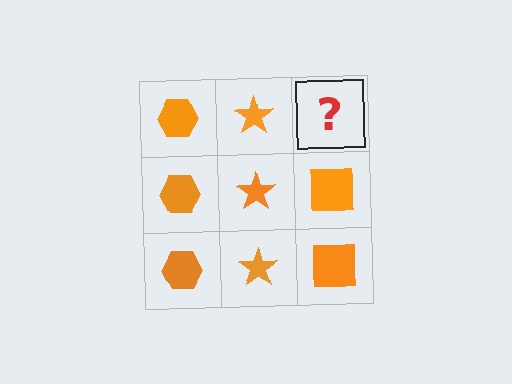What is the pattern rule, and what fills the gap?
The rule is that each column has a consistent shape. The gap should be filled with an orange square.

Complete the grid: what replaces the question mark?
The question mark should be replaced with an orange square.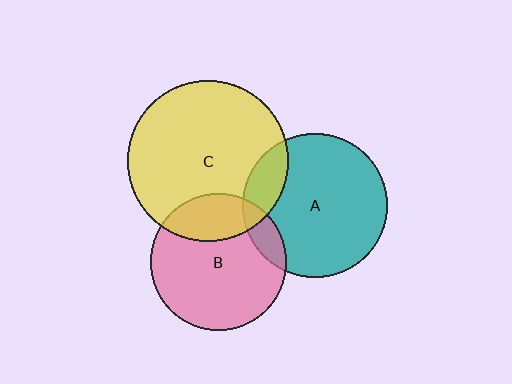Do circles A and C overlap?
Yes.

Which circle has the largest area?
Circle C (yellow).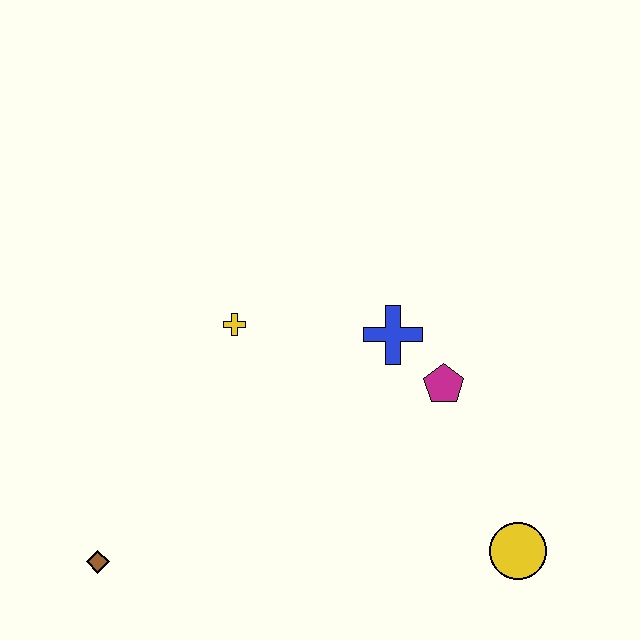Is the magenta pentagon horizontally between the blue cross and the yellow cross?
No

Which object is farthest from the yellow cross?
The yellow circle is farthest from the yellow cross.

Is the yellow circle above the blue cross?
No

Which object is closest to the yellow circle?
The magenta pentagon is closest to the yellow circle.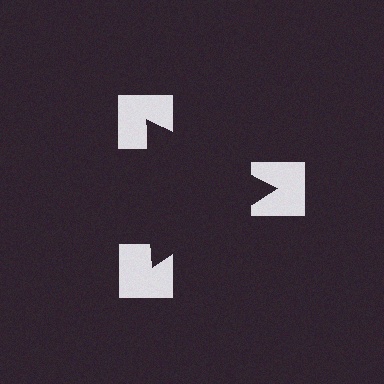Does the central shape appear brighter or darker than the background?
It typically appears slightly darker than the background, even though no actual brightness change is drawn.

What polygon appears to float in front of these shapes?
An illusory triangle — its edges are inferred from the aligned wedge cuts in the notched squares, not physically drawn.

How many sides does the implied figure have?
3 sides.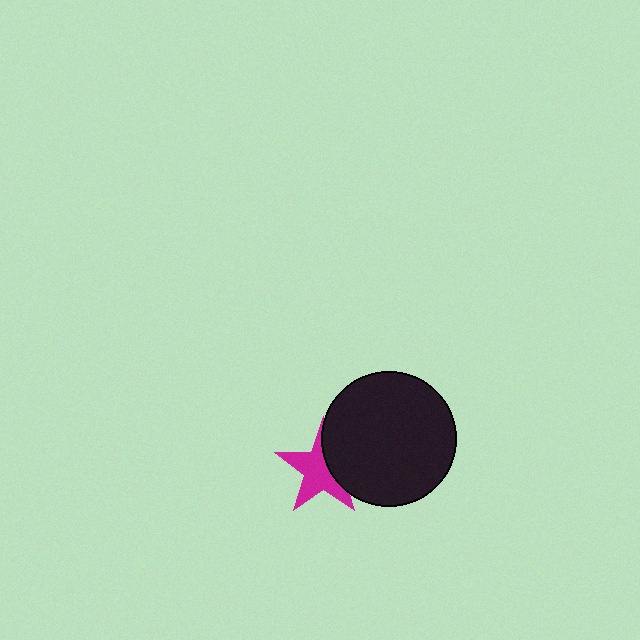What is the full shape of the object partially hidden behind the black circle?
The partially hidden object is a magenta star.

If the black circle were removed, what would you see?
You would see the complete magenta star.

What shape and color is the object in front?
The object in front is a black circle.